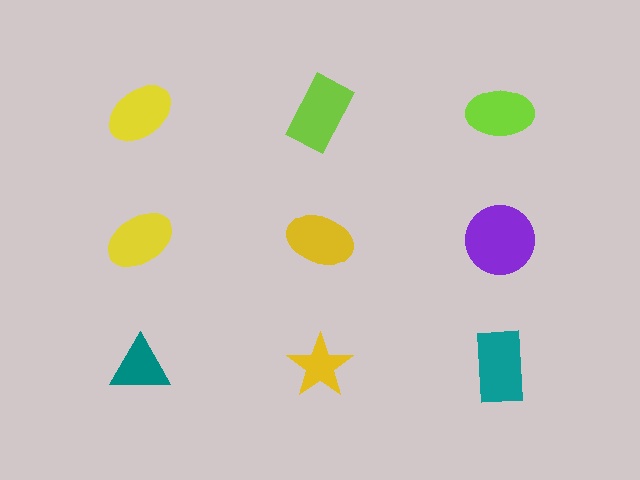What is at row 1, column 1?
A yellow ellipse.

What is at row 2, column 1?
A yellow ellipse.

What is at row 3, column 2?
A yellow star.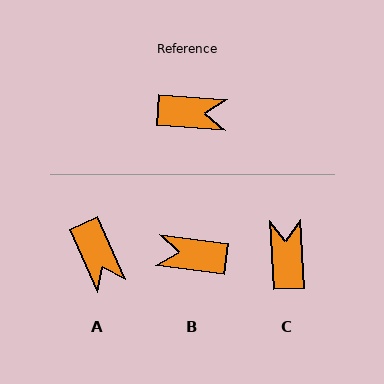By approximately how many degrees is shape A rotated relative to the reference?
Approximately 62 degrees clockwise.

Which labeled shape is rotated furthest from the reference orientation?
B, about 176 degrees away.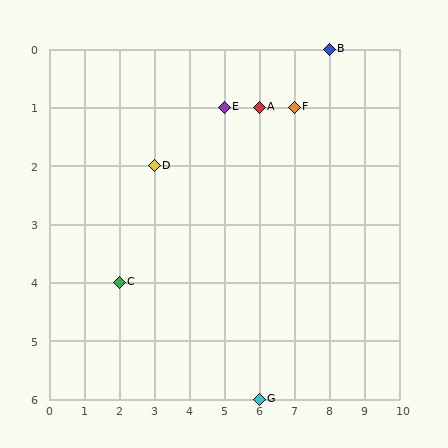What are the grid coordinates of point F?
Point F is at grid coordinates (7, 1).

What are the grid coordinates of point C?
Point C is at grid coordinates (2, 4).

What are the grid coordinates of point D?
Point D is at grid coordinates (3, 2).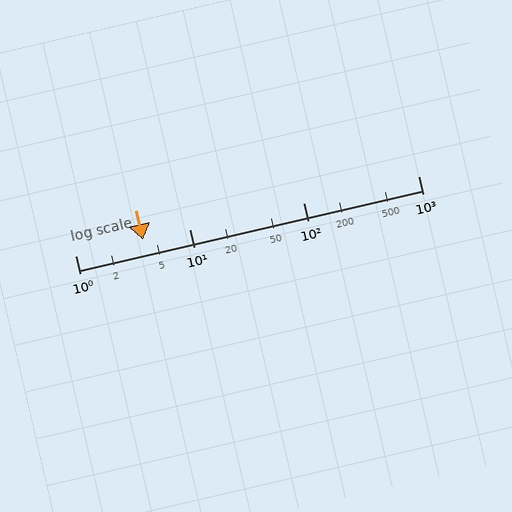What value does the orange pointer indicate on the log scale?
The pointer indicates approximately 3.9.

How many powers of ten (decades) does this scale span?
The scale spans 3 decades, from 1 to 1000.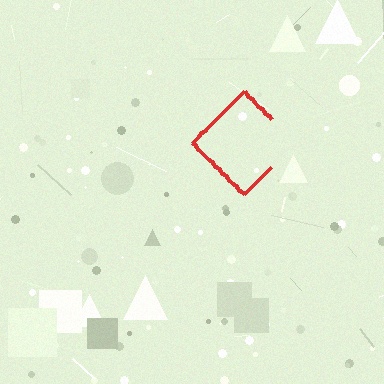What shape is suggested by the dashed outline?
The dashed outline suggests a diamond.